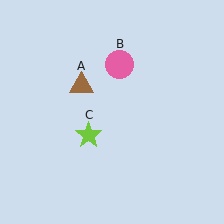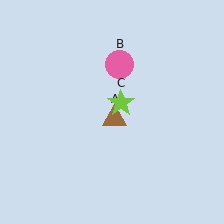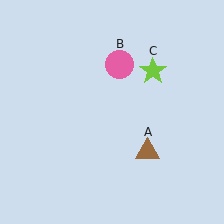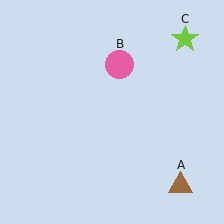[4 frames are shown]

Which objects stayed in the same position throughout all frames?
Pink circle (object B) remained stationary.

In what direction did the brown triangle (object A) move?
The brown triangle (object A) moved down and to the right.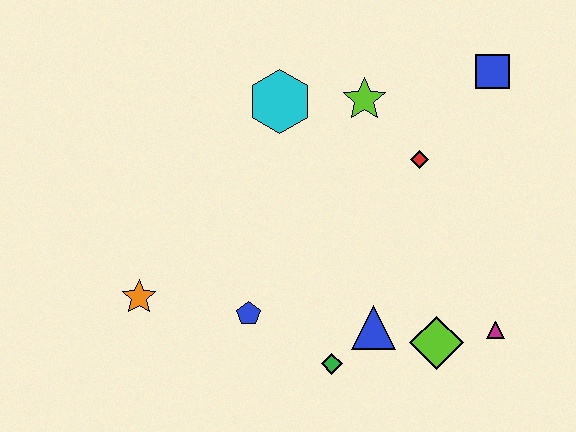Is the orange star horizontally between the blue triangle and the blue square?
No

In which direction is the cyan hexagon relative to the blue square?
The cyan hexagon is to the left of the blue square.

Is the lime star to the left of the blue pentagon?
No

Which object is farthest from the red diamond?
The orange star is farthest from the red diamond.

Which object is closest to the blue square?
The red diamond is closest to the blue square.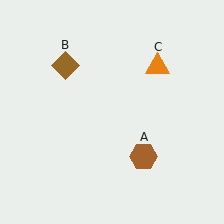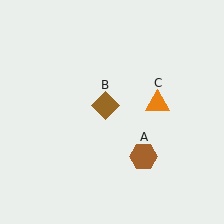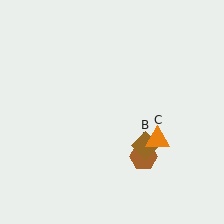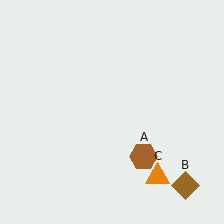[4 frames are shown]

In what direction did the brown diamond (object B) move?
The brown diamond (object B) moved down and to the right.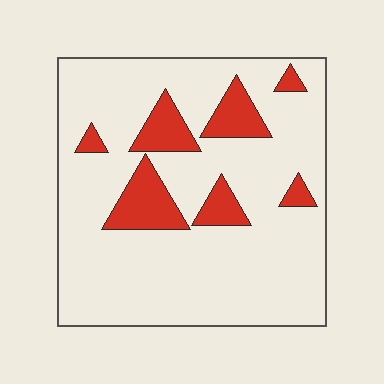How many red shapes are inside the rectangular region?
7.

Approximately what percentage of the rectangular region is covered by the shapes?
Approximately 15%.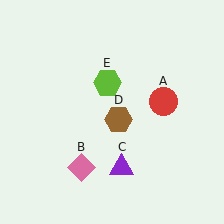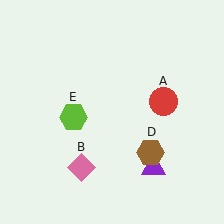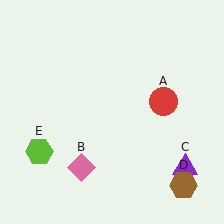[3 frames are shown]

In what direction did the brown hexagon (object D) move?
The brown hexagon (object D) moved down and to the right.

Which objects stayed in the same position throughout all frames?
Red circle (object A) and pink diamond (object B) remained stationary.